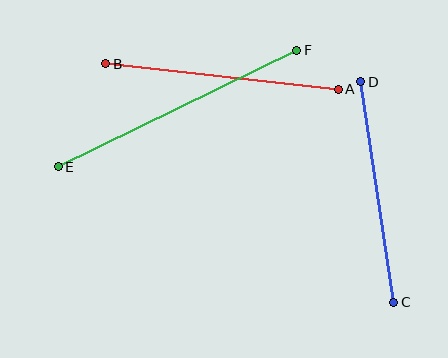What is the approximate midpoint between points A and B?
The midpoint is at approximately (222, 77) pixels.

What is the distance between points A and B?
The distance is approximately 234 pixels.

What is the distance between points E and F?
The distance is approximately 265 pixels.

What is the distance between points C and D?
The distance is approximately 223 pixels.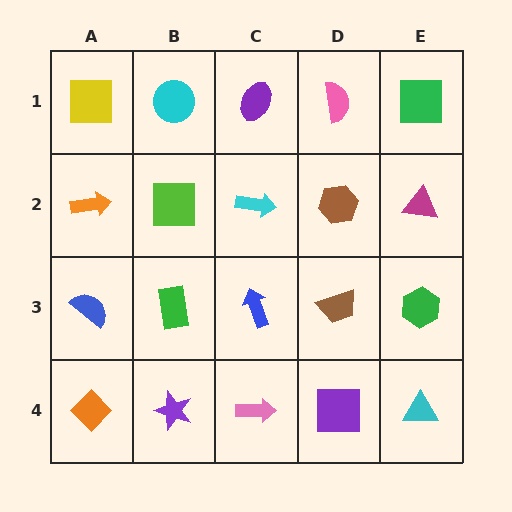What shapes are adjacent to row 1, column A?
An orange arrow (row 2, column A), a cyan circle (row 1, column B).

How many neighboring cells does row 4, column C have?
3.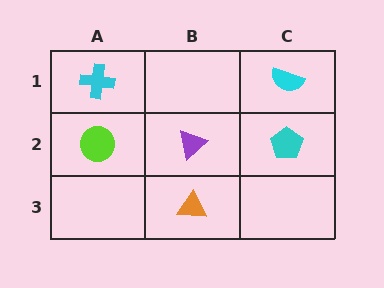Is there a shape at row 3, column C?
No, that cell is empty.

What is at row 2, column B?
A purple triangle.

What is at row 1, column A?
A cyan cross.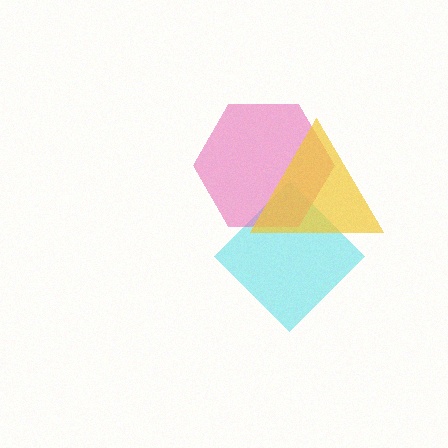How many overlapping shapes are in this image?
There are 3 overlapping shapes in the image.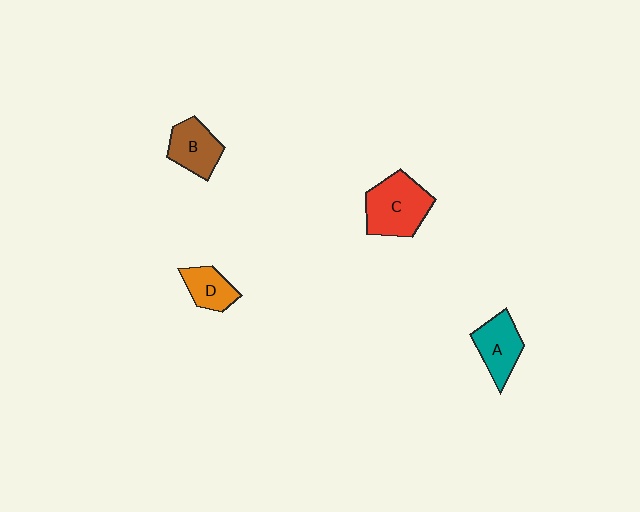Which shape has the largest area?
Shape C (red).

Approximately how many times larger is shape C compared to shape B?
Approximately 1.4 times.